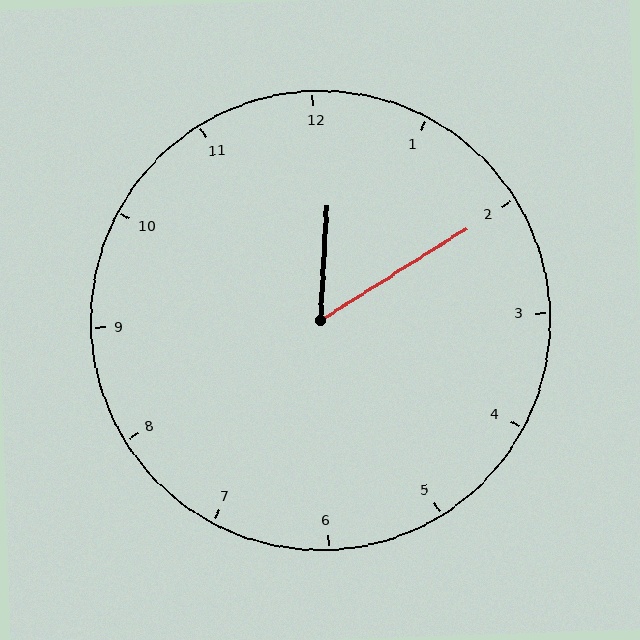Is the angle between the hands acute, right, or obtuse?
It is acute.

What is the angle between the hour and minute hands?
Approximately 55 degrees.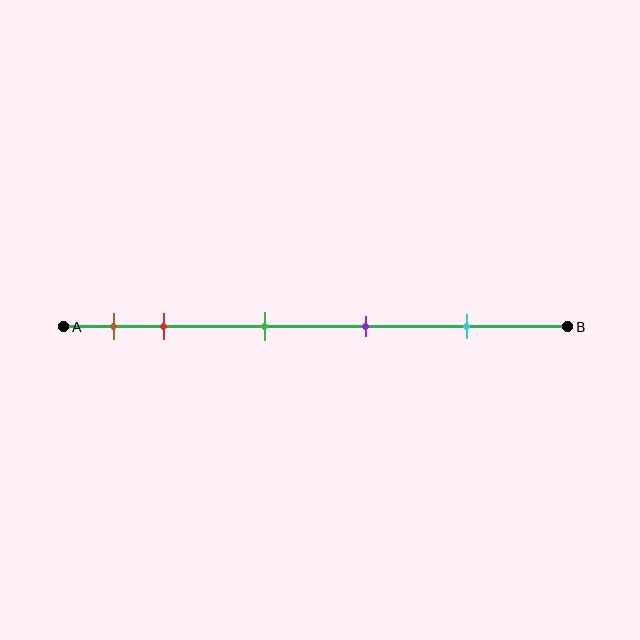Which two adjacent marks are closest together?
The brown and red marks are the closest adjacent pair.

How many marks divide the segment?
There are 5 marks dividing the segment.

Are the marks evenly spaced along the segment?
No, the marks are not evenly spaced.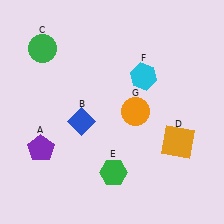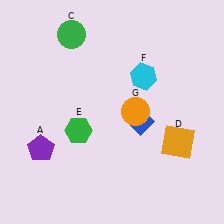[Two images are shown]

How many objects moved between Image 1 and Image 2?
3 objects moved between the two images.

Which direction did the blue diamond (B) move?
The blue diamond (B) moved right.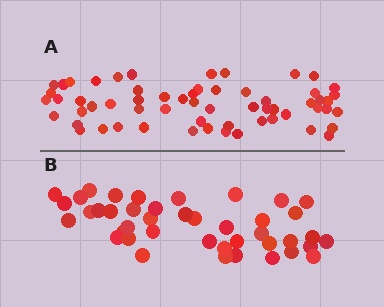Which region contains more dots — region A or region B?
Region A (the top region) has more dots.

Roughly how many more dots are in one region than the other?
Region A has approximately 20 more dots than region B.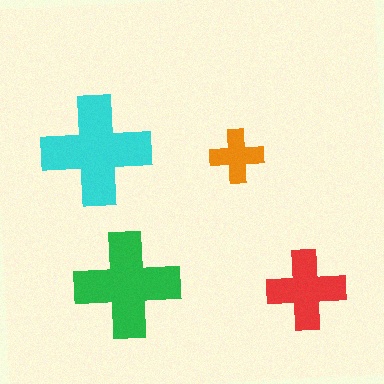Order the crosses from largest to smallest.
the cyan one, the green one, the red one, the orange one.